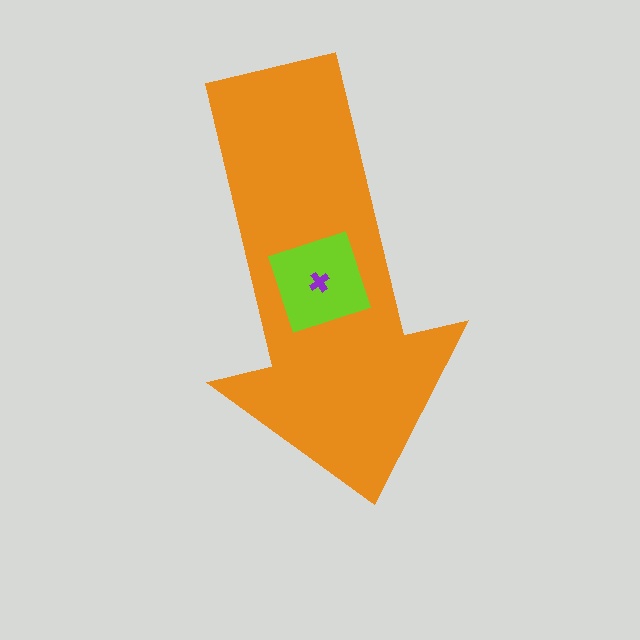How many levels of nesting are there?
3.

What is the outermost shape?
The orange arrow.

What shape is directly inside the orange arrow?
The lime square.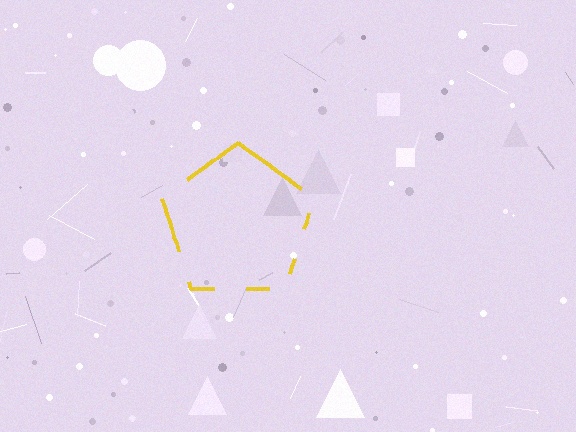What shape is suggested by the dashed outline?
The dashed outline suggests a pentagon.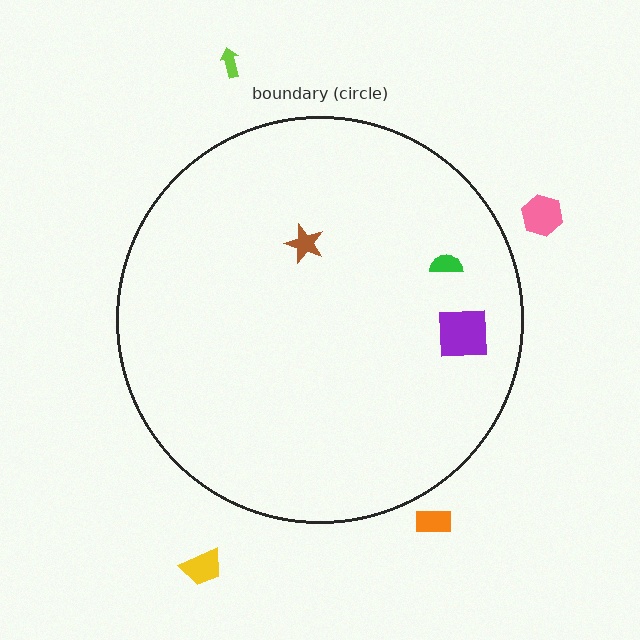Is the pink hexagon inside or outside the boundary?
Outside.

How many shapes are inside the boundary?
3 inside, 4 outside.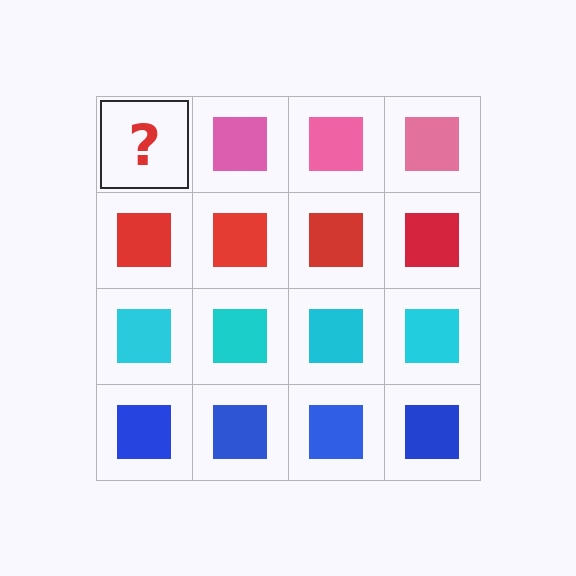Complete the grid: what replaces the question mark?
The question mark should be replaced with a pink square.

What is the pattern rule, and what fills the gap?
The rule is that each row has a consistent color. The gap should be filled with a pink square.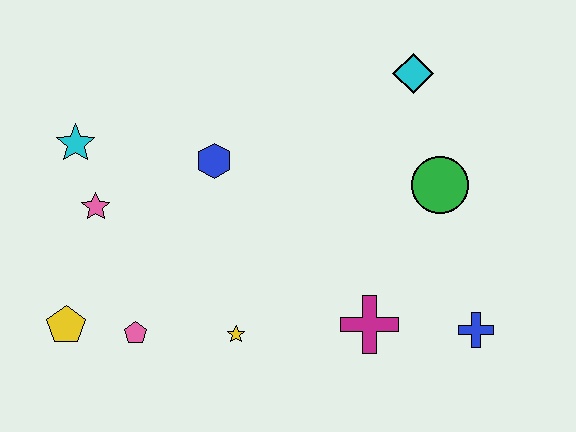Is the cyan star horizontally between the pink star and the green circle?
No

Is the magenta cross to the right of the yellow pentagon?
Yes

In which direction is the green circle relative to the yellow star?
The green circle is to the right of the yellow star.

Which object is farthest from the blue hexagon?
The blue cross is farthest from the blue hexagon.